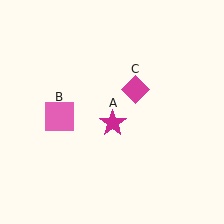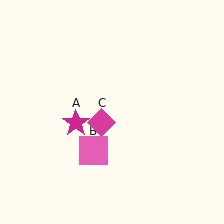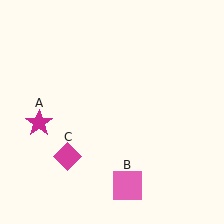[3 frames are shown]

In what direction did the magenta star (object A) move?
The magenta star (object A) moved left.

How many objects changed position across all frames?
3 objects changed position: magenta star (object A), pink square (object B), magenta diamond (object C).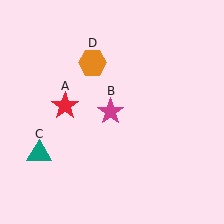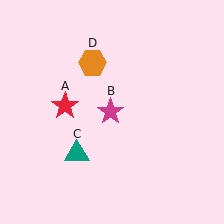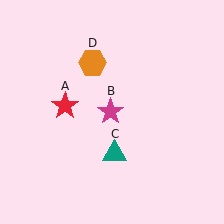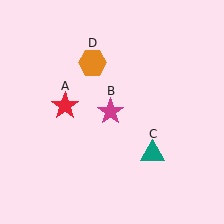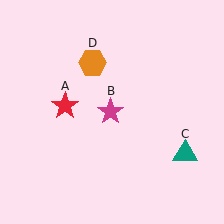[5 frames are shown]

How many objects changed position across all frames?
1 object changed position: teal triangle (object C).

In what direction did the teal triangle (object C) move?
The teal triangle (object C) moved right.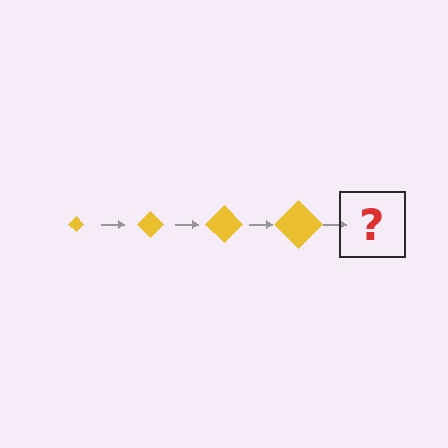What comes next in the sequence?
The next element should be a yellow diamond, larger than the previous one.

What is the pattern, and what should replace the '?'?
The pattern is that the diamond gets progressively larger each step. The '?' should be a yellow diamond, larger than the previous one.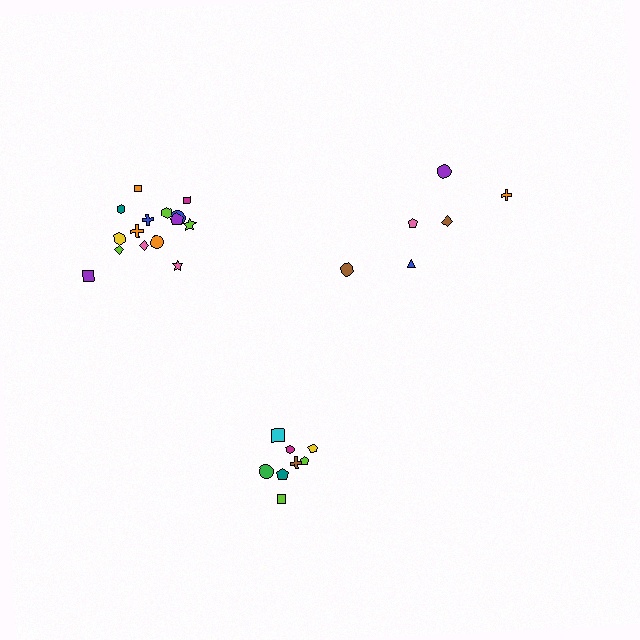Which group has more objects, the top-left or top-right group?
The top-left group.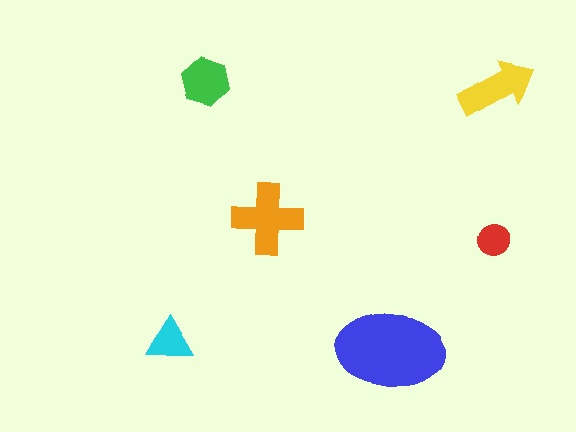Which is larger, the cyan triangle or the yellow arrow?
The yellow arrow.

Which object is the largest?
The blue ellipse.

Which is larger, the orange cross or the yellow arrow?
The orange cross.